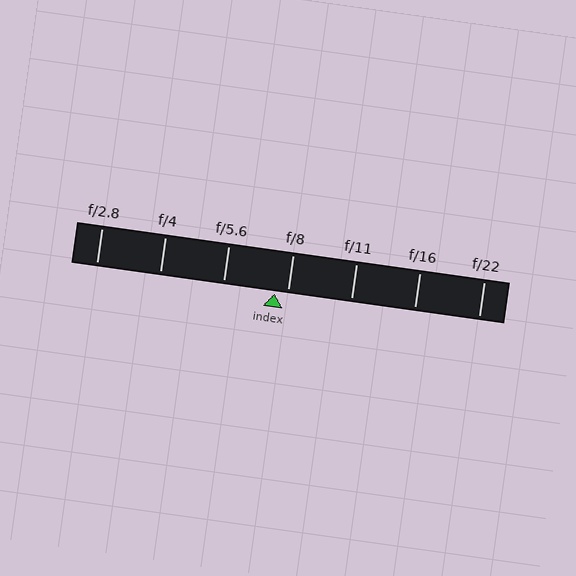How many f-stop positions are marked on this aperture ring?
There are 7 f-stop positions marked.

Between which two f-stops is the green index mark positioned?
The index mark is between f/5.6 and f/8.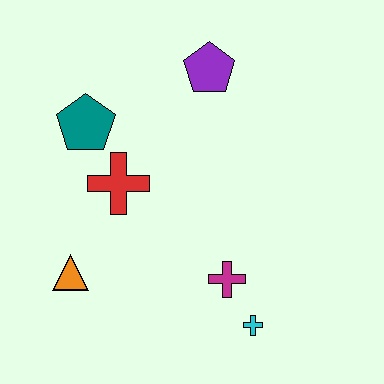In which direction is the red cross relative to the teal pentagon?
The red cross is below the teal pentagon.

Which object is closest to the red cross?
The teal pentagon is closest to the red cross.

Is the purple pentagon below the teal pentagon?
No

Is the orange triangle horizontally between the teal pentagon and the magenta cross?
No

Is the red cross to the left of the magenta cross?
Yes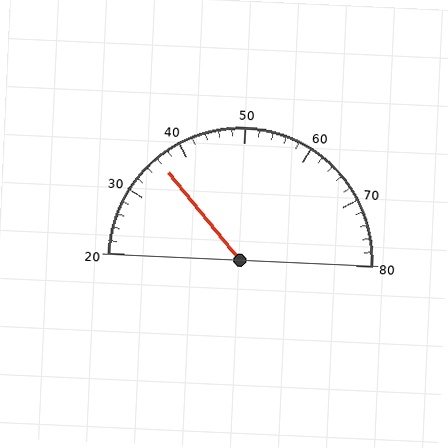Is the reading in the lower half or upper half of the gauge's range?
The reading is in the lower half of the range (20 to 80).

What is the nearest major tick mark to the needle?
The nearest major tick mark is 40.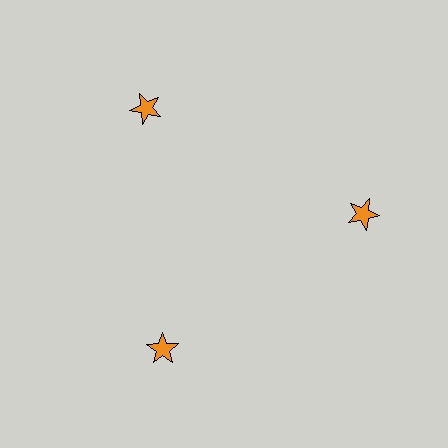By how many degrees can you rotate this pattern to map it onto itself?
The pattern maps onto itself every 120 degrees of rotation.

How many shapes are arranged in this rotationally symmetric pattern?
There are 3 shapes, arranged in 3 groups of 1.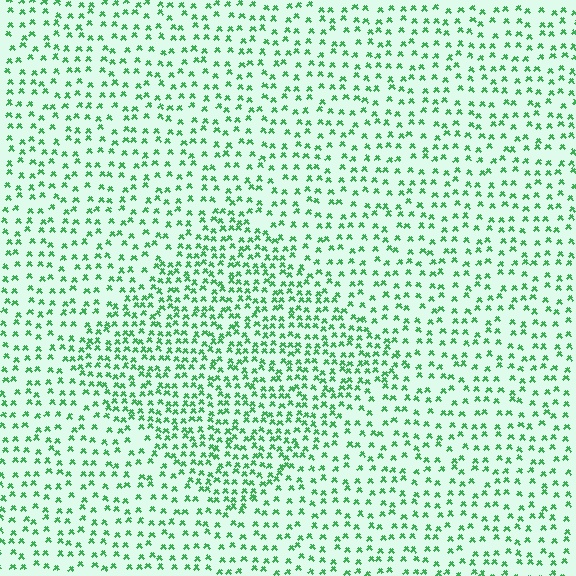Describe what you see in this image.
The image contains small green elements arranged at two different densities. A diamond-shaped region is visible where the elements are more densely packed than the surrounding area.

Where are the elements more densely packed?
The elements are more densely packed inside the diamond boundary.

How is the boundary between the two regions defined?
The boundary is defined by a change in element density (approximately 1.8x ratio). All elements are the same color, size, and shape.